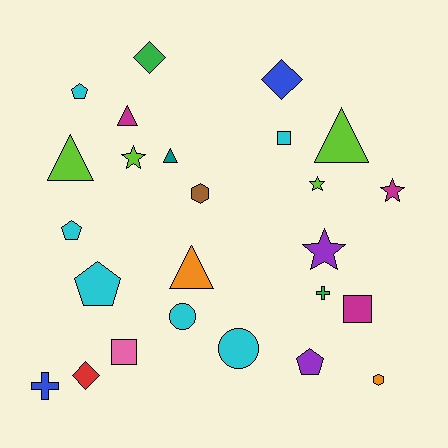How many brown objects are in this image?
There is 1 brown object.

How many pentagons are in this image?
There are 4 pentagons.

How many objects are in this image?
There are 25 objects.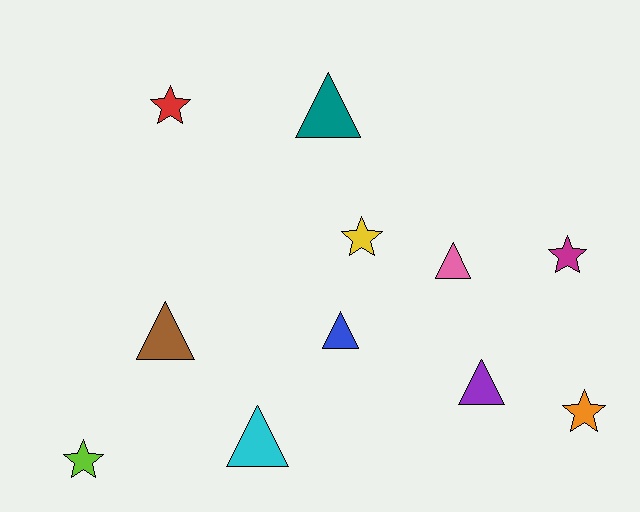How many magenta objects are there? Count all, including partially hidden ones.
There is 1 magenta object.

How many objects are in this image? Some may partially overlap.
There are 11 objects.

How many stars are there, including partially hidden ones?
There are 5 stars.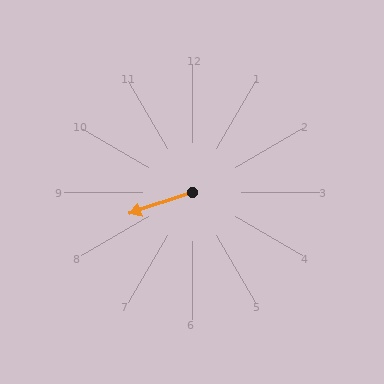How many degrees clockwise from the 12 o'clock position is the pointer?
Approximately 251 degrees.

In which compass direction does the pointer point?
West.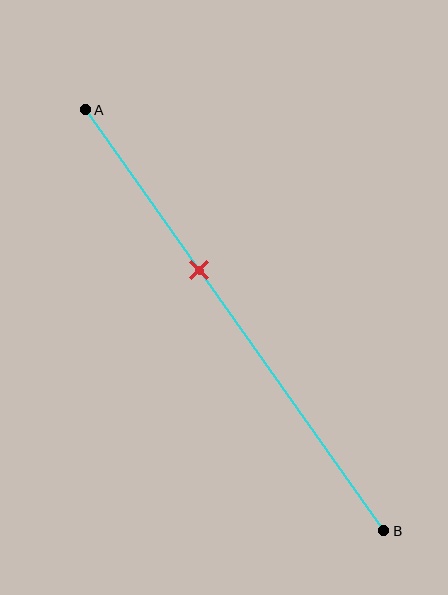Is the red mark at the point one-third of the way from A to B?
No, the mark is at about 40% from A, not at the 33% one-third point.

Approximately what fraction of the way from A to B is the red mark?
The red mark is approximately 40% of the way from A to B.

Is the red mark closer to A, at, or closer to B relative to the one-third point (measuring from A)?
The red mark is closer to point B than the one-third point of segment AB.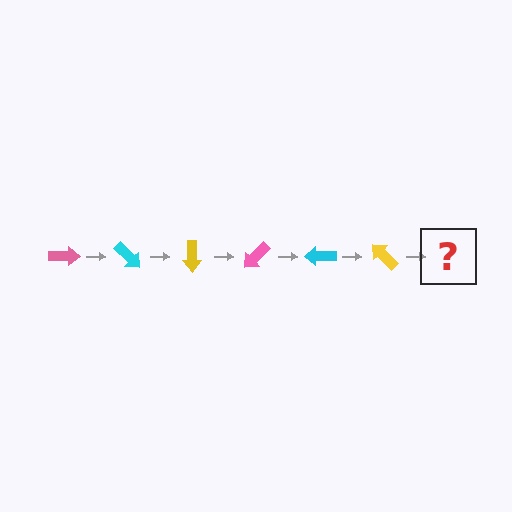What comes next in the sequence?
The next element should be a pink arrow, rotated 270 degrees from the start.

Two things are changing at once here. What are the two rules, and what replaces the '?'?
The two rules are that it rotates 45 degrees each step and the color cycles through pink, cyan, and yellow. The '?' should be a pink arrow, rotated 270 degrees from the start.